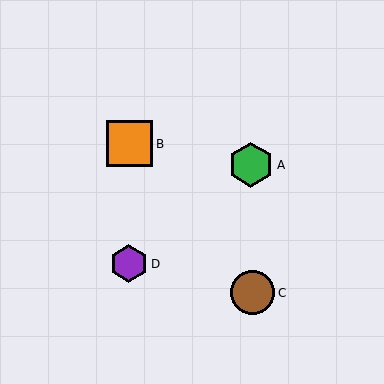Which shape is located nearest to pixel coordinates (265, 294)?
The brown circle (labeled C) at (252, 293) is nearest to that location.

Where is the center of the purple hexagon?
The center of the purple hexagon is at (129, 264).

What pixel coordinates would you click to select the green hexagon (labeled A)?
Click at (251, 165) to select the green hexagon A.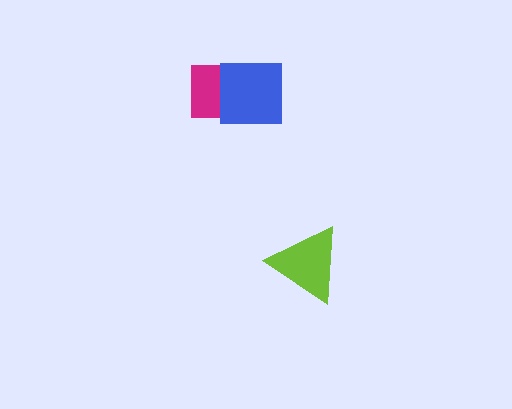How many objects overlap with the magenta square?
1 object overlaps with the magenta square.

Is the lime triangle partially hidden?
No, no other shape covers it.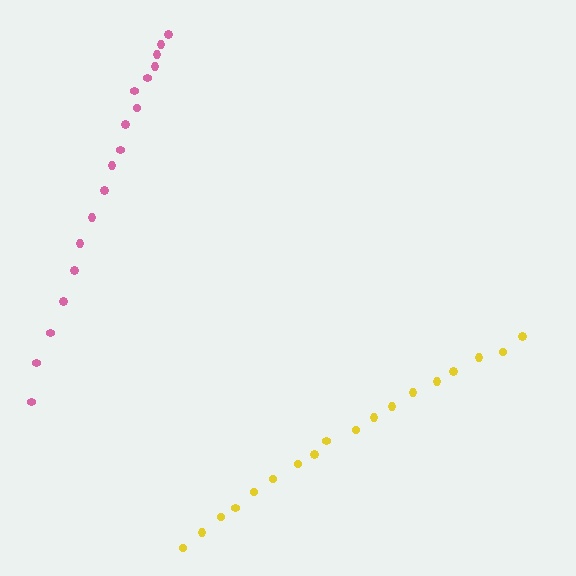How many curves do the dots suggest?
There are 2 distinct paths.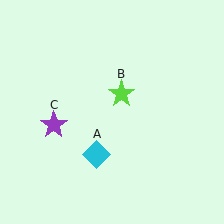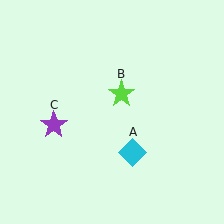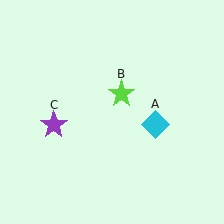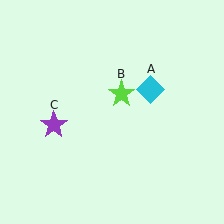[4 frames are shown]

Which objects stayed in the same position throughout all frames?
Lime star (object B) and purple star (object C) remained stationary.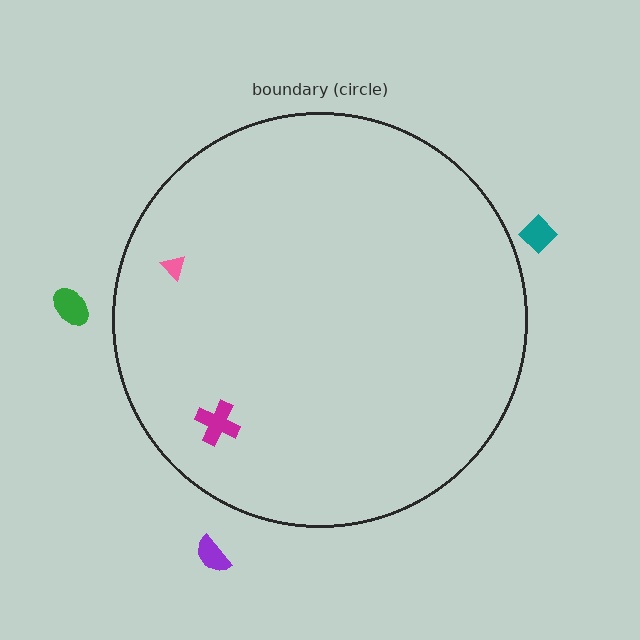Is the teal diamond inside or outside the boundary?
Outside.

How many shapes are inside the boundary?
2 inside, 3 outside.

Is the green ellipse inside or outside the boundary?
Outside.